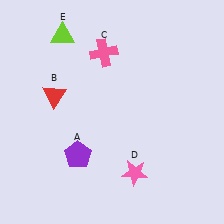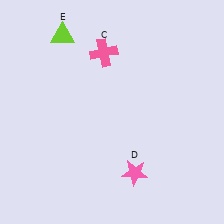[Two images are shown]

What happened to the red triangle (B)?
The red triangle (B) was removed in Image 2. It was in the top-left area of Image 1.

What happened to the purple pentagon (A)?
The purple pentagon (A) was removed in Image 2. It was in the bottom-left area of Image 1.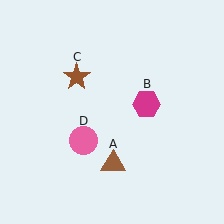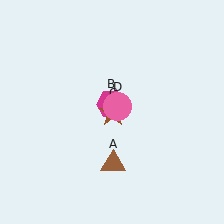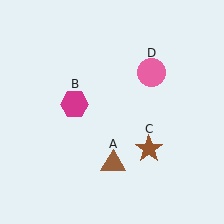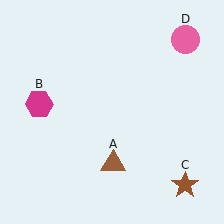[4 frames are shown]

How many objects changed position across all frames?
3 objects changed position: magenta hexagon (object B), brown star (object C), pink circle (object D).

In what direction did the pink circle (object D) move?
The pink circle (object D) moved up and to the right.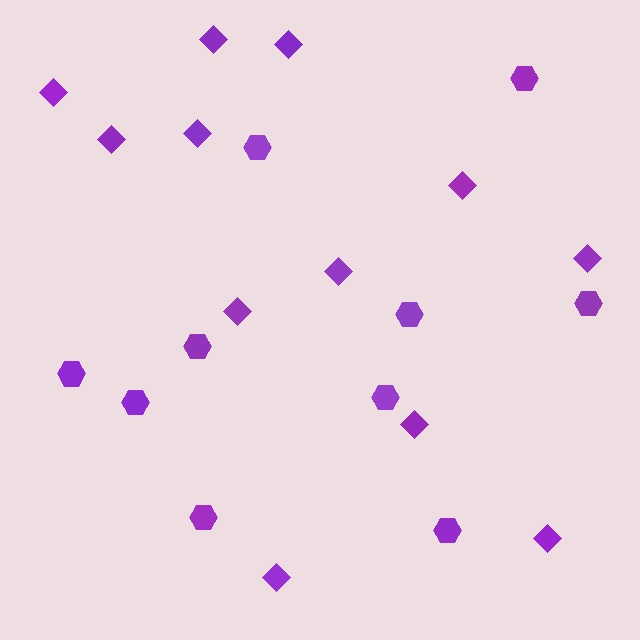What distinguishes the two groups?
There are 2 groups: one group of diamonds (12) and one group of hexagons (10).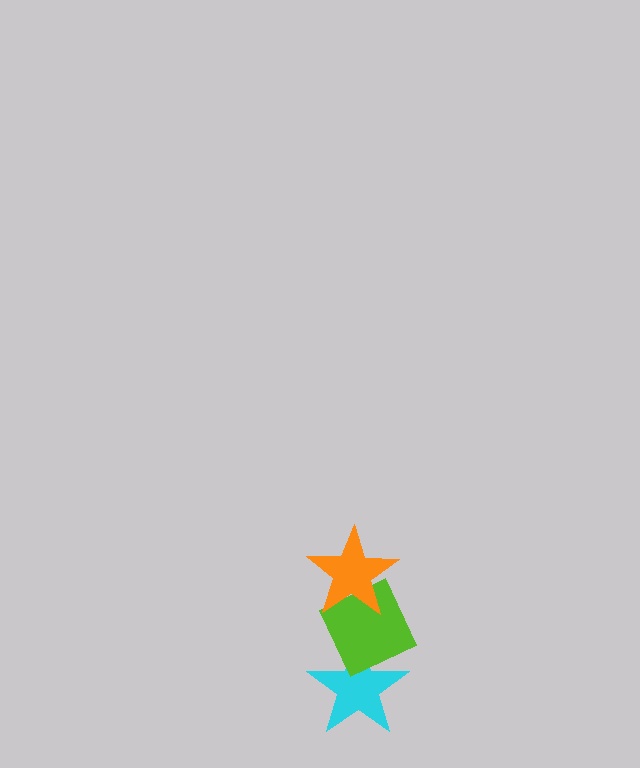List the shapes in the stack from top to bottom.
From top to bottom: the orange star, the lime diamond, the cyan star.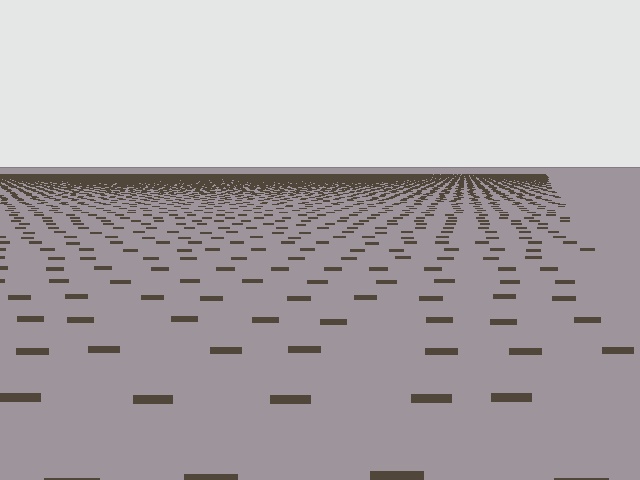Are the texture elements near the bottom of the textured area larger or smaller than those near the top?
Larger. Near the bottom, elements are closer to the viewer and appear at a bigger on-screen size.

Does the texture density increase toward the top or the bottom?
Density increases toward the top.